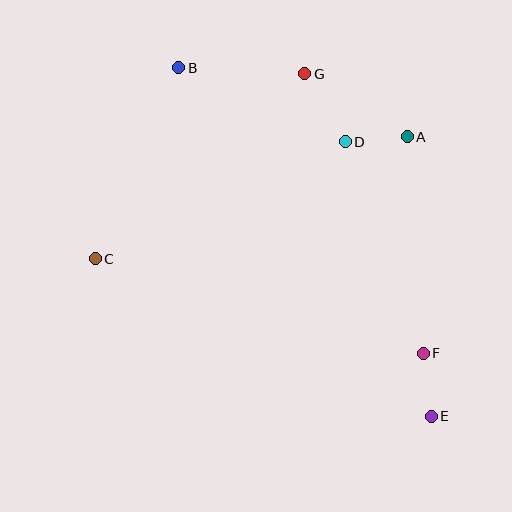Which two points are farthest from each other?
Points B and E are farthest from each other.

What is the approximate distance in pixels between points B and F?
The distance between B and F is approximately 376 pixels.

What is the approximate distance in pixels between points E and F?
The distance between E and F is approximately 63 pixels.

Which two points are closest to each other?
Points A and D are closest to each other.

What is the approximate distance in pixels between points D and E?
The distance between D and E is approximately 288 pixels.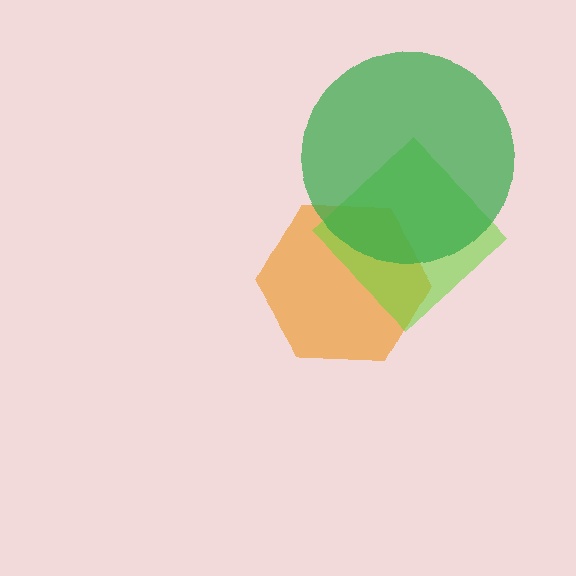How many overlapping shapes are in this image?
There are 3 overlapping shapes in the image.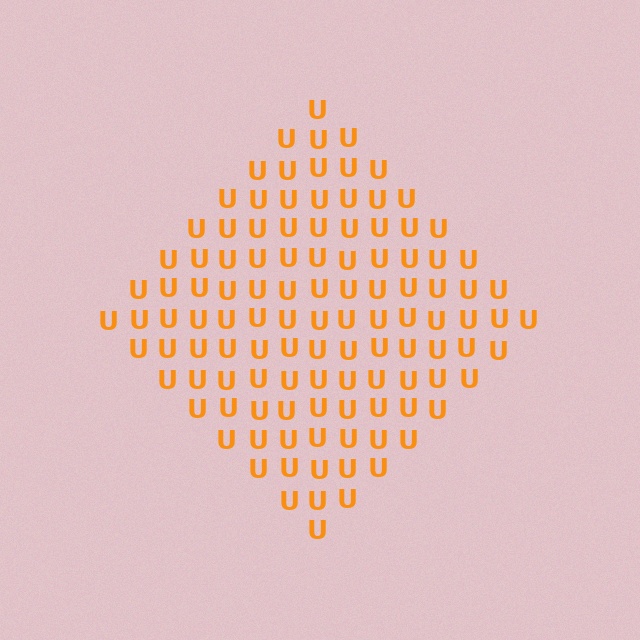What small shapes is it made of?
It is made of small letter U's.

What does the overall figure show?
The overall figure shows a diamond.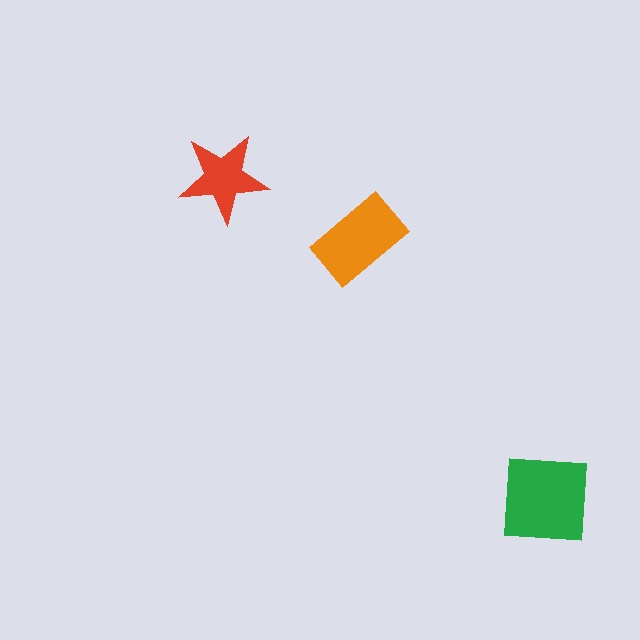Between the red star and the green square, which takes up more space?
The green square.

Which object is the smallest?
The red star.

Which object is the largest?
The green square.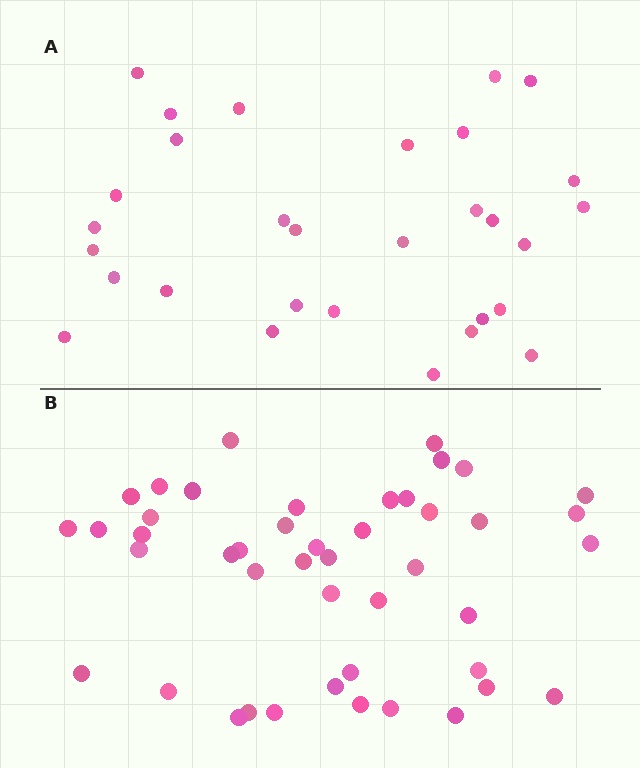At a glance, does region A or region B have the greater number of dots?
Region B (the bottom region) has more dots.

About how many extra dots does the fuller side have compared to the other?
Region B has approximately 15 more dots than region A.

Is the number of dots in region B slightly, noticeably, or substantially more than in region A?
Region B has substantially more. The ratio is roughly 1.5 to 1.